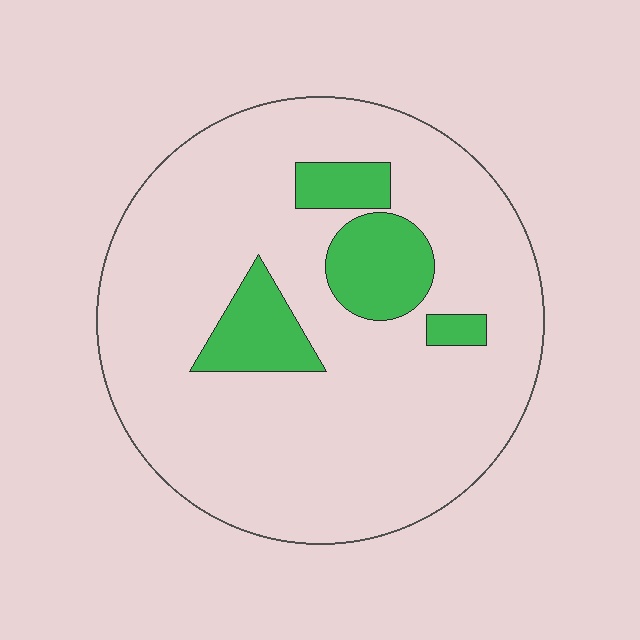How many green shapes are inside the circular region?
4.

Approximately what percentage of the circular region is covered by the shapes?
Approximately 15%.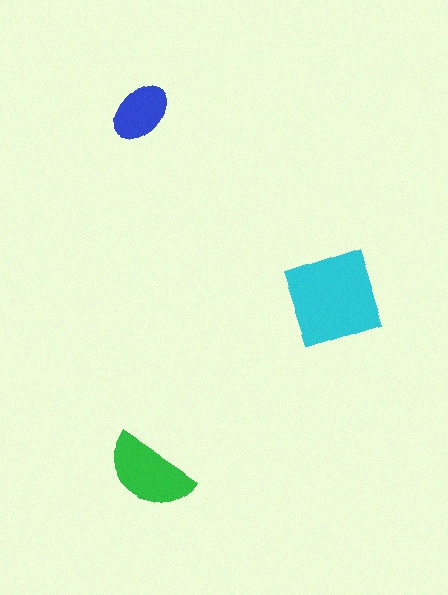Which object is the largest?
The cyan diamond.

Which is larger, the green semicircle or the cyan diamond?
The cyan diamond.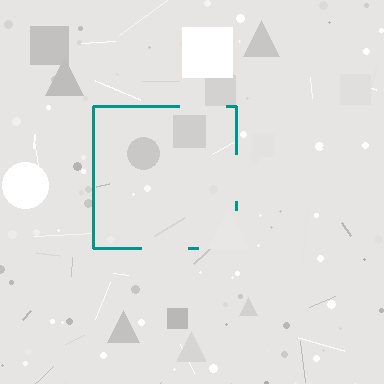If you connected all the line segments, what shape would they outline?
They would outline a square.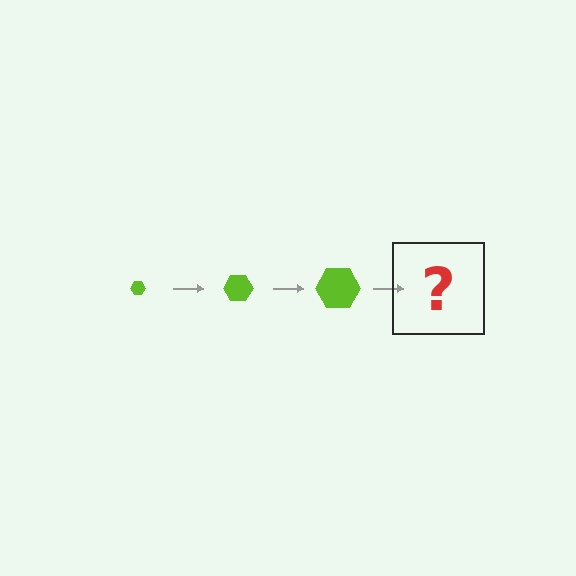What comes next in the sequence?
The next element should be a lime hexagon, larger than the previous one.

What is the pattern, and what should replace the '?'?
The pattern is that the hexagon gets progressively larger each step. The '?' should be a lime hexagon, larger than the previous one.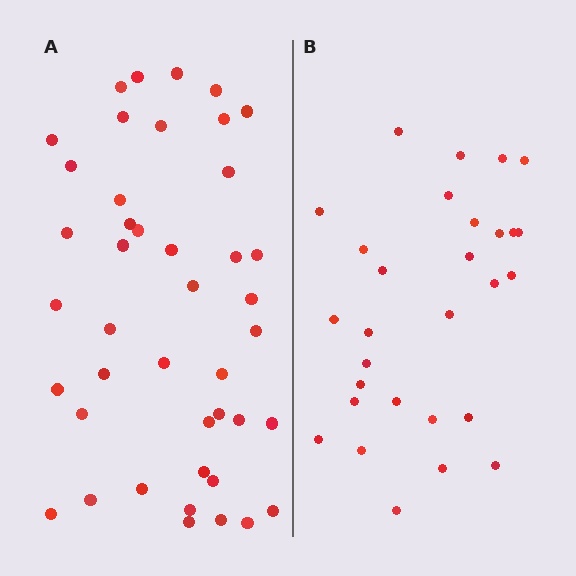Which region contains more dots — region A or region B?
Region A (the left region) has more dots.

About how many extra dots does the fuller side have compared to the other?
Region A has approximately 15 more dots than region B.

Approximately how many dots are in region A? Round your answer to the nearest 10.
About 40 dots. (The exact count is 43, which rounds to 40.)